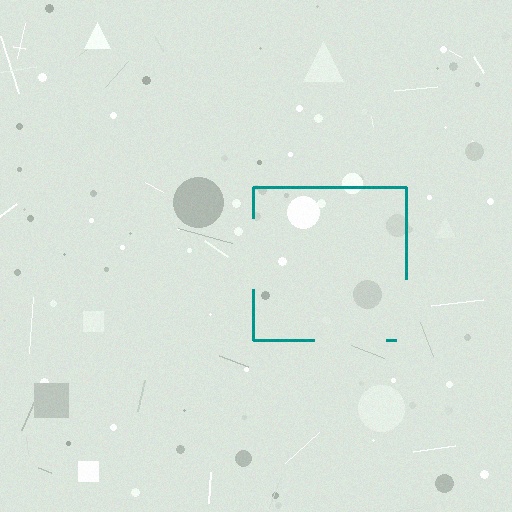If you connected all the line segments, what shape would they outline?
They would outline a square.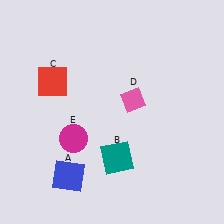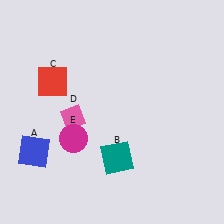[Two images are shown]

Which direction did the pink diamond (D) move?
The pink diamond (D) moved left.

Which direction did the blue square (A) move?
The blue square (A) moved left.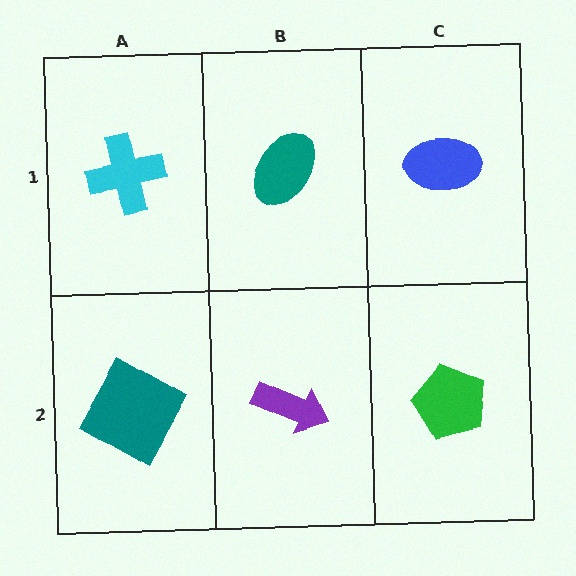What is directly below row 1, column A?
A teal square.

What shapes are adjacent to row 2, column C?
A blue ellipse (row 1, column C), a purple arrow (row 2, column B).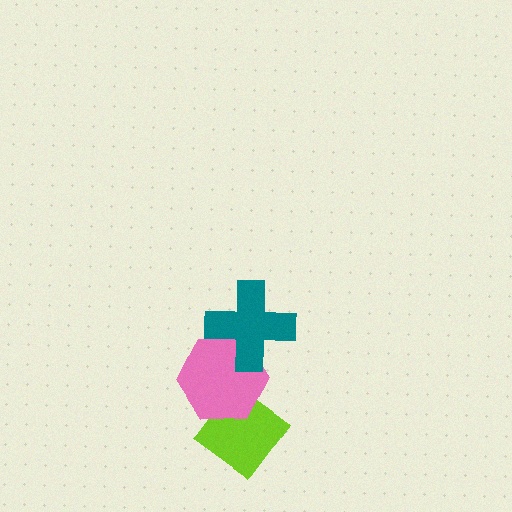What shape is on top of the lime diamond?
The pink hexagon is on top of the lime diamond.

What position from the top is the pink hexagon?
The pink hexagon is 2nd from the top.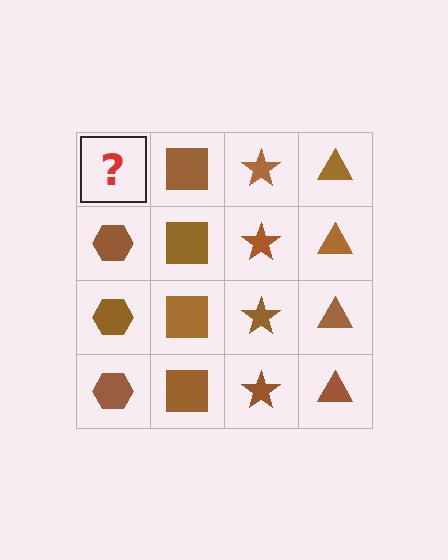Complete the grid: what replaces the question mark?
The question mark should be replaced with a brown hexagon.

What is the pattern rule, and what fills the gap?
The rule is that each column has a consistent shape. The gap should be filled with a brown hexagon.